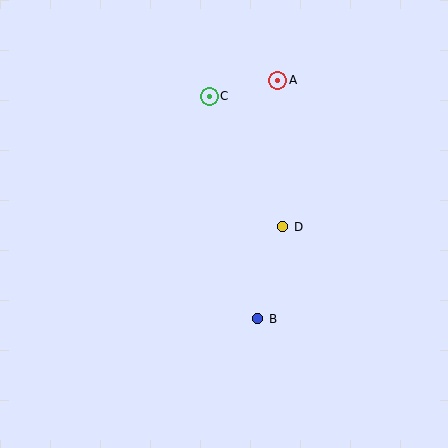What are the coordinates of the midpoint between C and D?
The midpoint between C and D is at (246, 161).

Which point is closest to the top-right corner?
Point A is closest to the top-right corner.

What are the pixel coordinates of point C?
Point C is at (209, 96).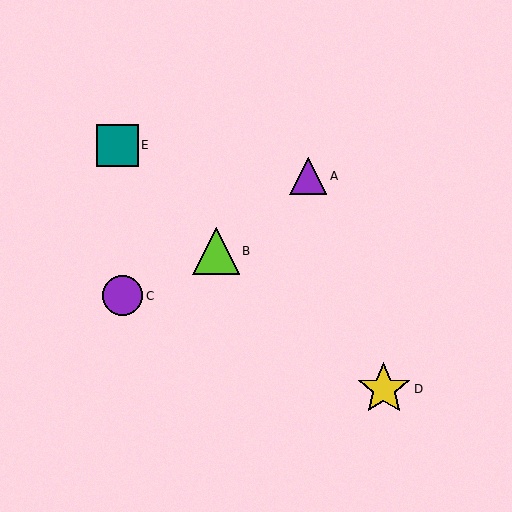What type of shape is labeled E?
Shape E is a teal square.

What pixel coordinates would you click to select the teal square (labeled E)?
Click at (117, 145) to select the teal square E.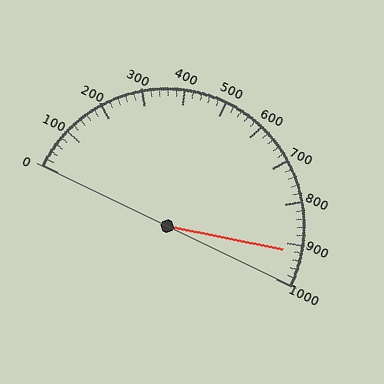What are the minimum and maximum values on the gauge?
The gauge ranges from 0 to 1000.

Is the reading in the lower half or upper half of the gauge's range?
The reading is in the upper half of the range (0 to 1000).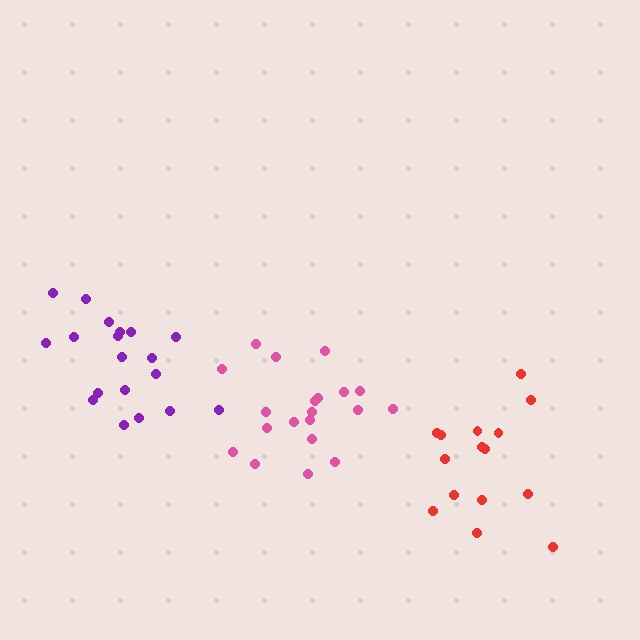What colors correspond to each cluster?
The clusters are colored: pink, red, purple.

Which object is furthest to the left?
The purple cluster is leftmost.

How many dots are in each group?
Group 1: 20 dots, Group 2: 15 dots, Group 3: 19 dots (54 total).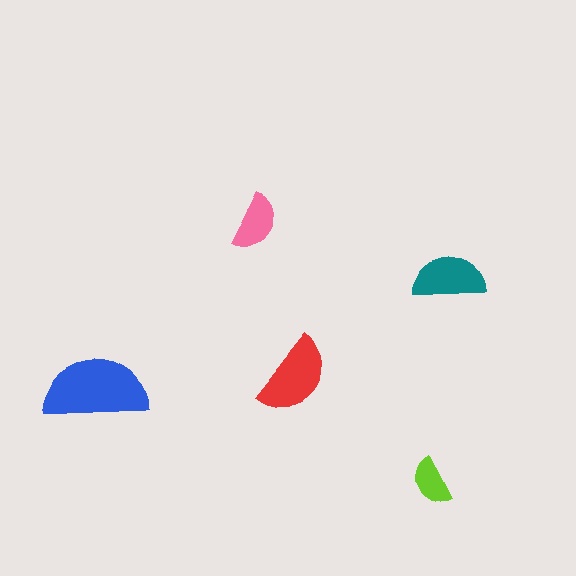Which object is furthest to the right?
The teal semicircle is rightmost.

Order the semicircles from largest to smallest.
the blue one, the red one, the teal one, the pink one, the lime one.